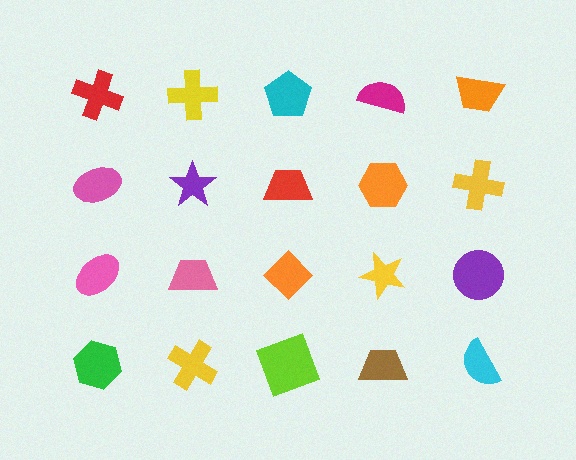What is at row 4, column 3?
A lime square.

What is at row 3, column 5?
A purple circle.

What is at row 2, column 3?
A red trapezoid.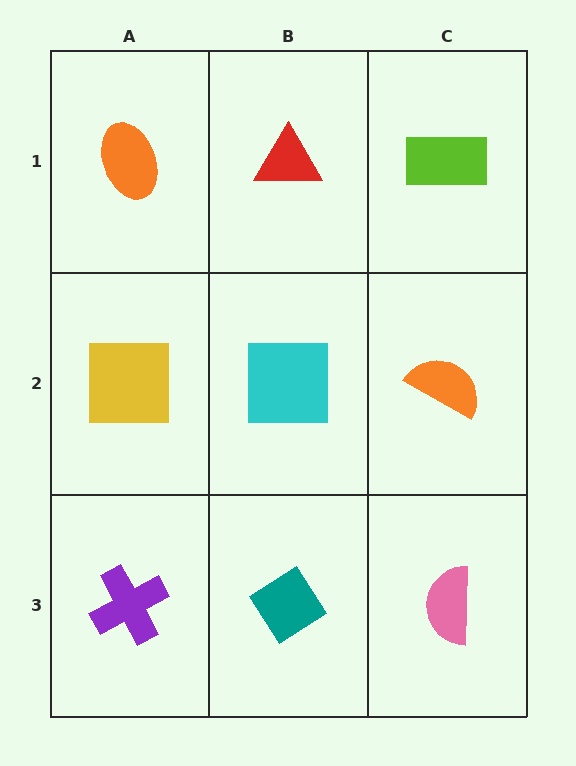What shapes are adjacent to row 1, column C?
An orange semicircle (row 2, column C), a red triangle (row 1, column B).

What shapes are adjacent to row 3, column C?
An orange semicircle (row 2, column C), a teal diamond (row 3, column B).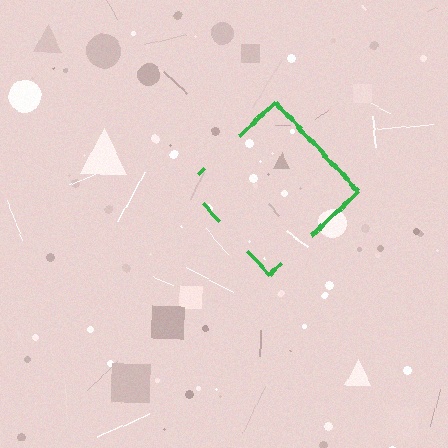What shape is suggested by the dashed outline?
The dashed outline suggests a diamond.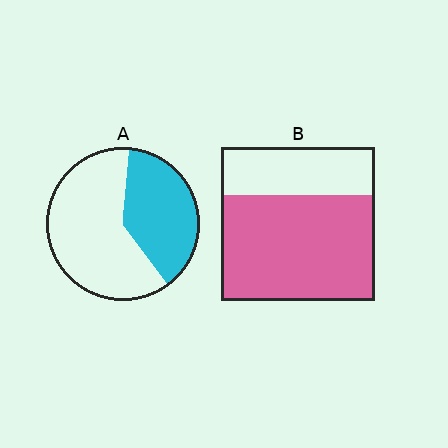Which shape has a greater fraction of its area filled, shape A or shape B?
Shape B.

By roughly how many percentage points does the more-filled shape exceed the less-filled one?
By roughly 30 percentage points (B over A).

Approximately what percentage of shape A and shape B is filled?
A is approximately 40% and B is approximately 70%.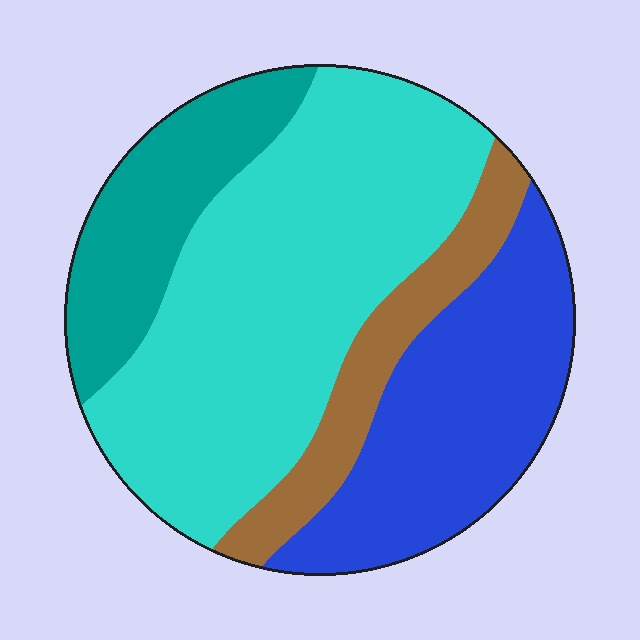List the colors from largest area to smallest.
From largest to smallest: cyan, blue, teal, brown.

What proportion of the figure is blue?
Blue covers about 25% of the figure.